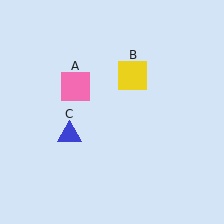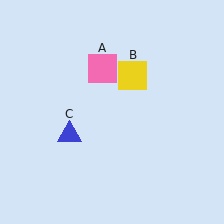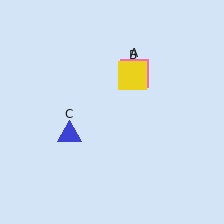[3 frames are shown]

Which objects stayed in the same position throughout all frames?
Yellow square (object B) and blue triangle (object C) remained stationary.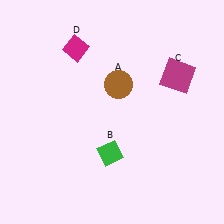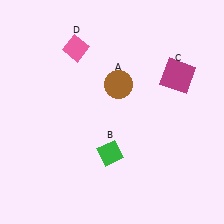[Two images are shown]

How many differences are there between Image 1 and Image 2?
There is 1 difference between the two images.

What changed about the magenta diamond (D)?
In Image 1, D is magenta. In Image 2, it changed to pink.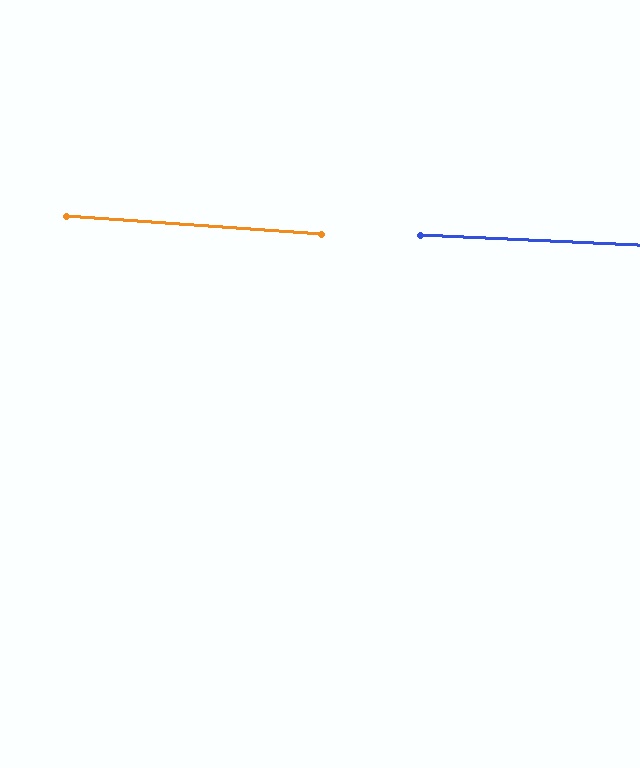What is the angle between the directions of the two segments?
Approximately 1 degree.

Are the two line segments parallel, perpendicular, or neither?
Parallel — their directions differ by only 1.4°.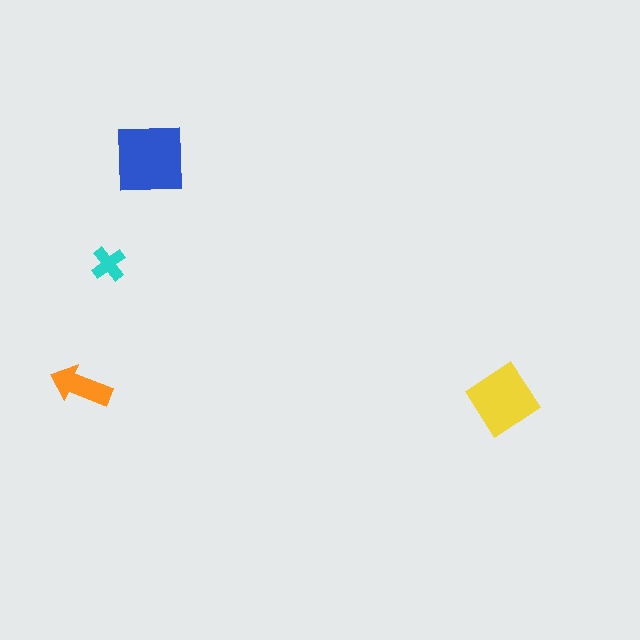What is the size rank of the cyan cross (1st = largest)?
4th.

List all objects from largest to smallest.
The blue square, the yellow diamond, the orange arrow, the cyan cross.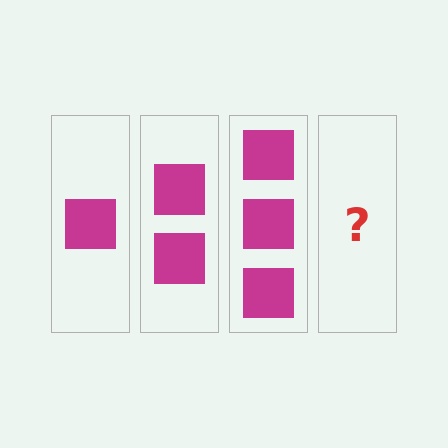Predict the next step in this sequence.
The next step is 4 squares.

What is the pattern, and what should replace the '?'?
The pattern is that each step adds one more square. The '?' should be 4 squares.